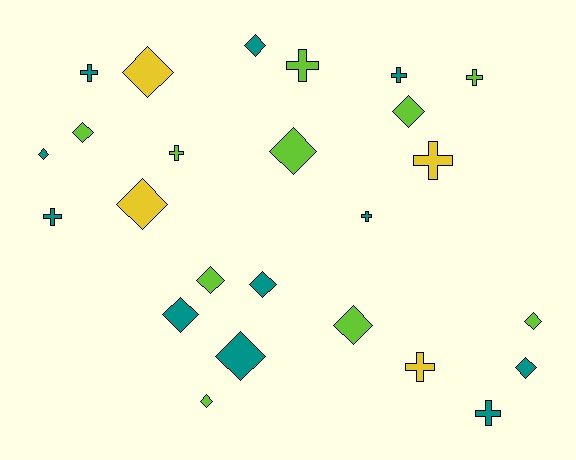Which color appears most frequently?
Teal, with 11 objects.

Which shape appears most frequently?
Diamond, with 15 objects.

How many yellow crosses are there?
There are 2 yellow crosses.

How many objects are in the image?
There are 25 objects.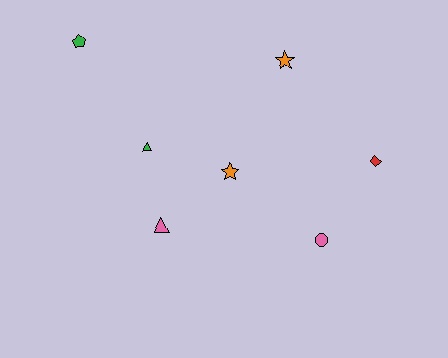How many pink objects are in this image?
There are 2 pink objects.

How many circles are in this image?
There is 1 circle.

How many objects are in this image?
There are 7 objects.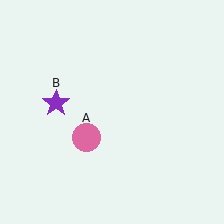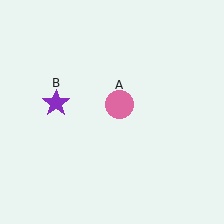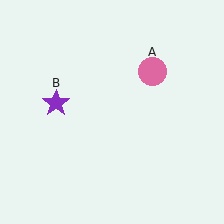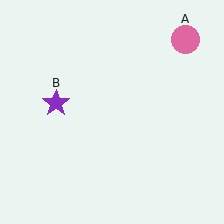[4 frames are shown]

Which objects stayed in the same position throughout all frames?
Purple star (object B) remained stationary.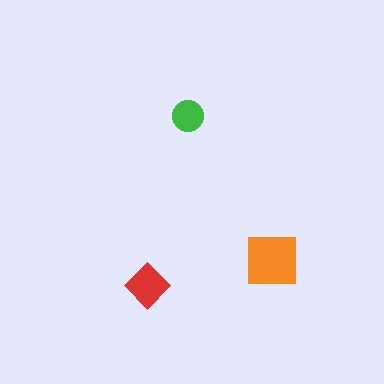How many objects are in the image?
There are 3 objects in the image.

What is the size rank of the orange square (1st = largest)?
1st.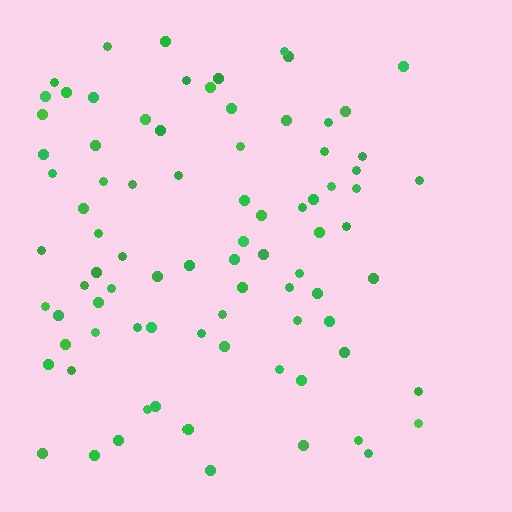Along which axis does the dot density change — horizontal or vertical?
Horizontal.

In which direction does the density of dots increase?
From right to left, with the left side densest.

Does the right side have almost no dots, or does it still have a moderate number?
Still a moderate number, just noticeably fewer than the left.